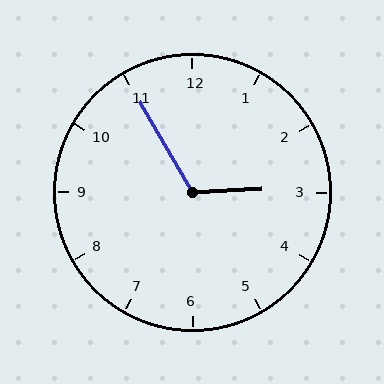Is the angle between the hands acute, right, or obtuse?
It is obtuse.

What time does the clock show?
2:55.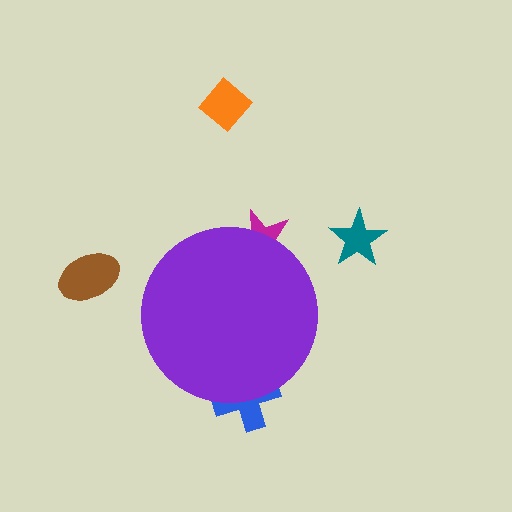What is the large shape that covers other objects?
A purple circle.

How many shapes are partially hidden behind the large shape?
2 shapes are partially hidden.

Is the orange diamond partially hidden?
No, the orange diamond is fully visible.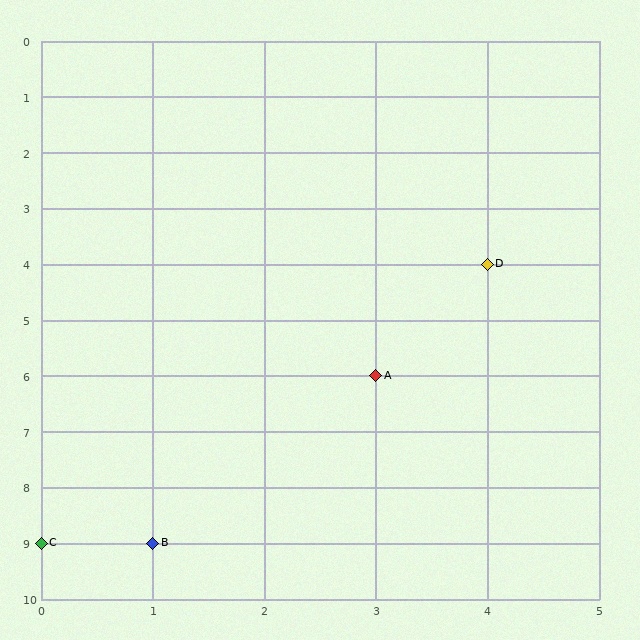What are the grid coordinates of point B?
Point B is at grid coordinates (1, 9).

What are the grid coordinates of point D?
Point D is at grid coordinates (4, 4).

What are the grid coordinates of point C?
Point C is at grid coordinates (0, 9).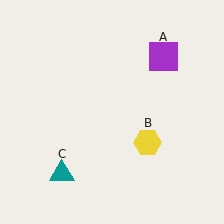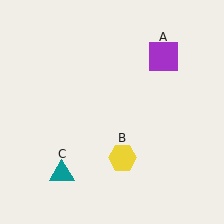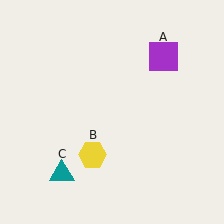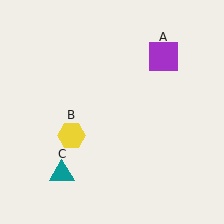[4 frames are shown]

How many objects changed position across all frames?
1 object changed position: yellow hexagon (object B).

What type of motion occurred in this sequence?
The yellow hexagon (object B) rotated clockwise around the center of the scene.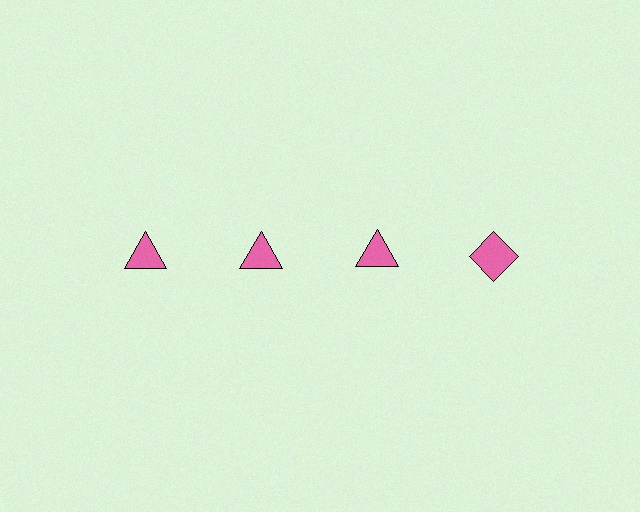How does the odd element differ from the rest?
It has a different shape: diamond instead of triangle.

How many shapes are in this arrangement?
There are 4 shapes arranged in a grid pattern.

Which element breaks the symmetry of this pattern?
The pink diamond in the top row, second from right column breaks the symmetry. All other shapes are pink triangles.